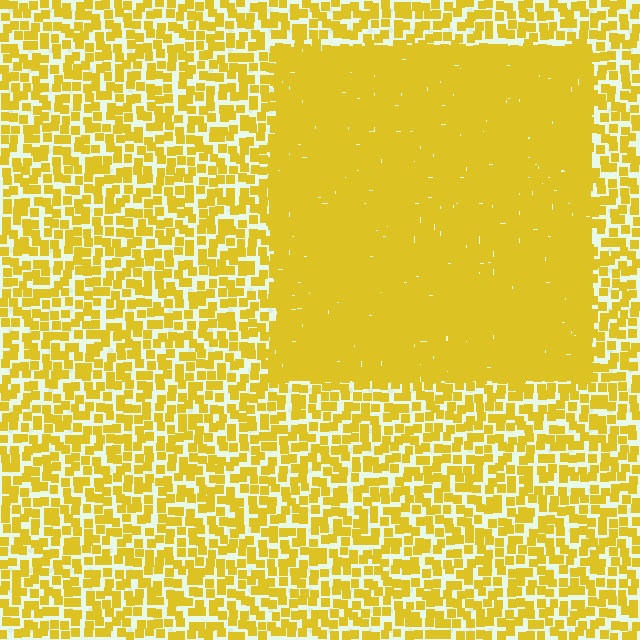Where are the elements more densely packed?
The elements are more densely packed inside the rectangle boundary.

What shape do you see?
I see a rectangle.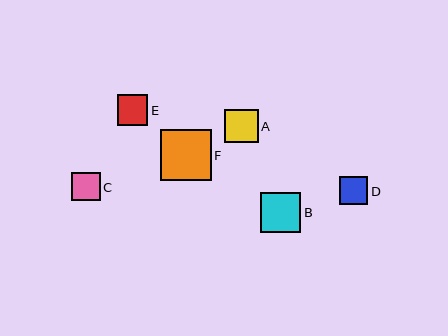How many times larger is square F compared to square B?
Square F is approximately 1.3 times the size of square B.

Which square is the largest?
Square F is the largest with a size of approximately 50 pixels.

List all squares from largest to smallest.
From largest to smallest: F, B, A, E, C, D.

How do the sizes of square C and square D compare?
Square C and square D are approximately the same size.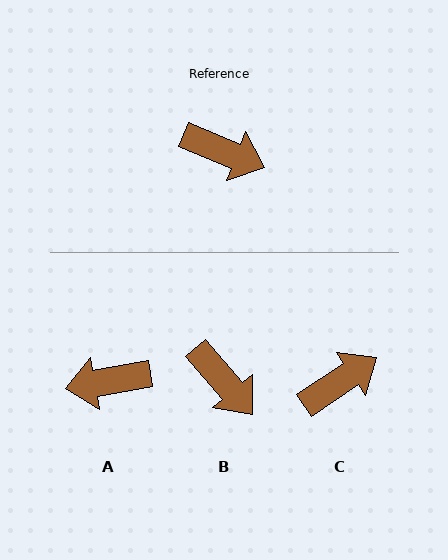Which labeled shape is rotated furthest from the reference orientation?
A, about 148 degrees away.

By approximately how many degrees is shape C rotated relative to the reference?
Approximately 56 degrees counter-clockwise.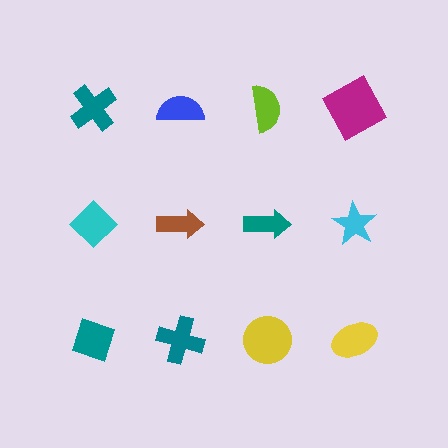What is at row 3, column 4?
A yellow ellipse.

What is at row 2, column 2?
A brown arrow.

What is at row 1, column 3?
A lime semicircle.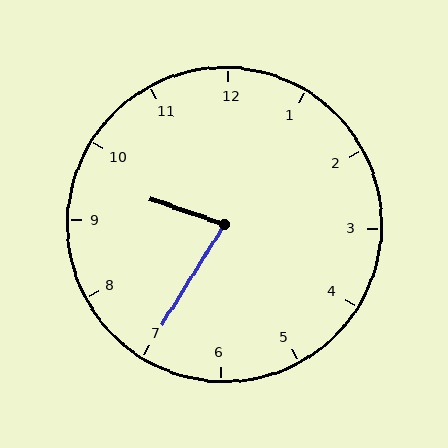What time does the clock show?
9:35.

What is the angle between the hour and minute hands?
Approximately 78 degrees.